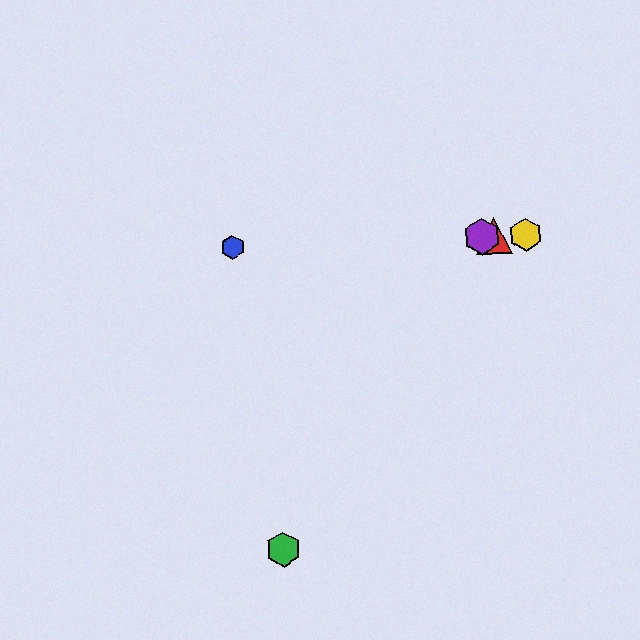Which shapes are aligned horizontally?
The red triangle, the blue hexagon, the yellow hexagon, the purple hexagon are aligned horizontally.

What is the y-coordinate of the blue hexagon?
The blue hexagon is at y≈247.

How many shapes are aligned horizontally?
4 shapes (the red triangle, the blue hexagon, the yellow hexagon, the purple hexagon) are aligned horizontally.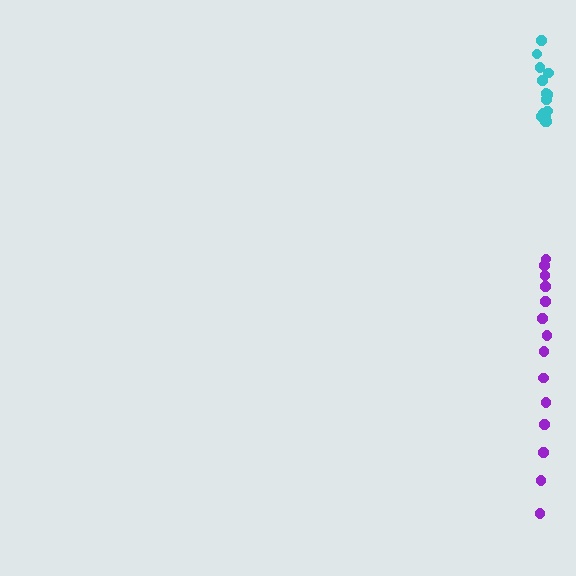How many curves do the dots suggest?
There are 2 distinct paths.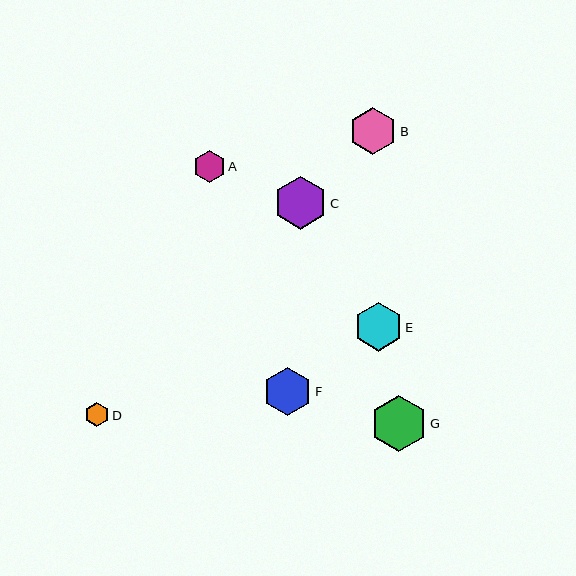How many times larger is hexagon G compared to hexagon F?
Hexagon G is approximately 1.2 times the size of hexagon F.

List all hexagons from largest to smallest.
From largest to smallest: G, C, E, F, B, A, D.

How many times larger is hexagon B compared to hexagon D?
Hexagon B is approximately 1.9 times the size of hexagon D.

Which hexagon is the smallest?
Hexagon D is the smallest with a size of approximately 24 pixels.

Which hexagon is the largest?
Hexagon G is the largest with a size of approximately 57 pixels.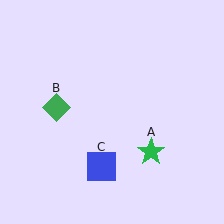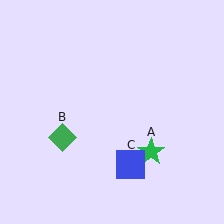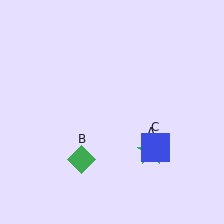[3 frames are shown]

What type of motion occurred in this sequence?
The green diamond (object B), blue square (object C) rotated counterclockwise around the center of the scene.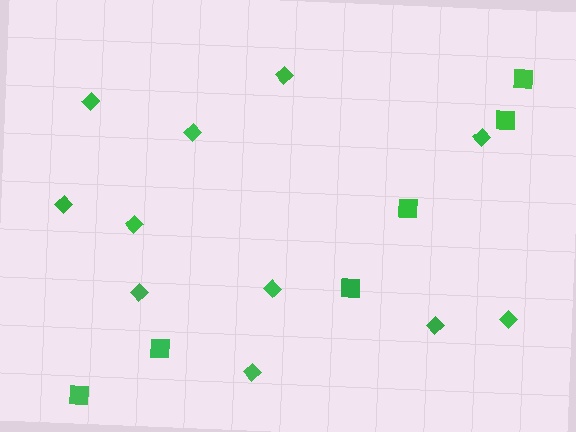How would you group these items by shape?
There are 2 groups: one group of diamonds (11) and one group of squares (6).